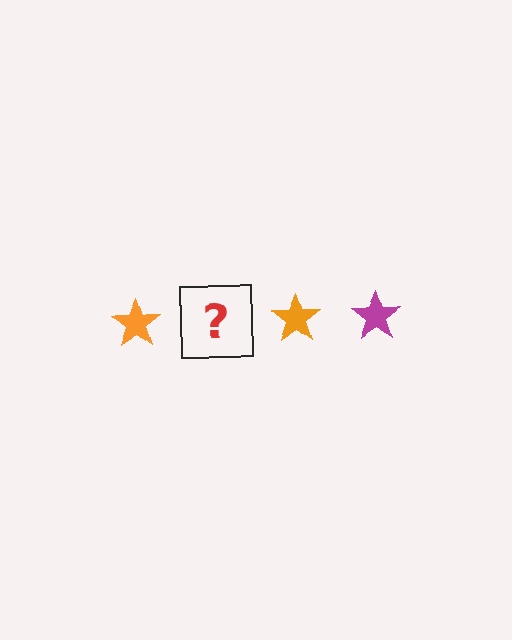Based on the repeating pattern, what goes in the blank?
The blank should be a magenta star.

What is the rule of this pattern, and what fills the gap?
The rule is that the pattern cycles through orange, magenta stars. The gap should be filled with a magenta star.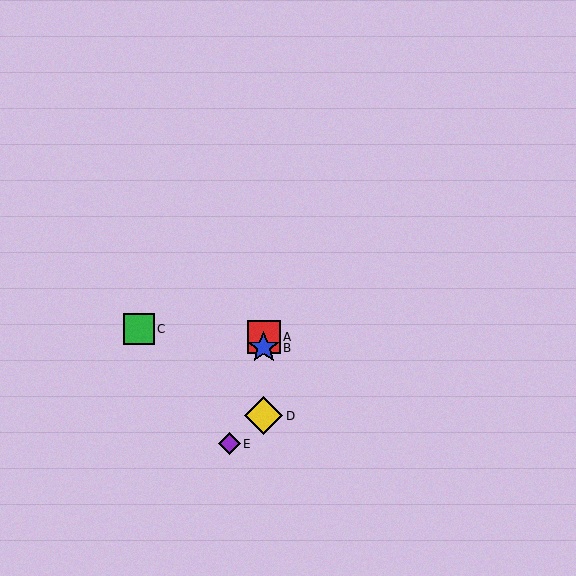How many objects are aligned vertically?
3 objects (A, B, D) are aligned vertically.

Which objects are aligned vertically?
Objects A, B, D are aligned vertically.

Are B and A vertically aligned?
Yes, both are at x≈264.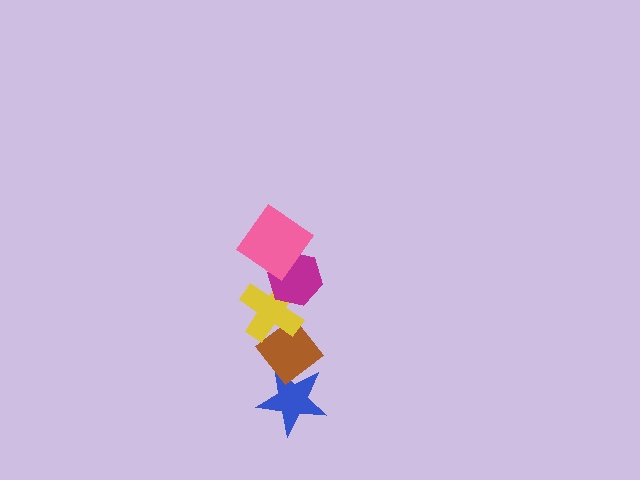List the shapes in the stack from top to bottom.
From top to bottom: the pink diamond, the magenta hexagon, the yellow cross, the brown diamond, the blue star.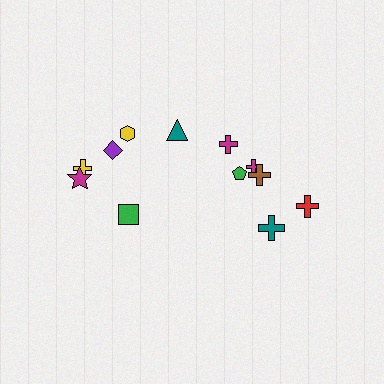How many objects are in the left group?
There are 7 objects.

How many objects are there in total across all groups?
There are 12 objects.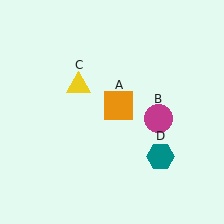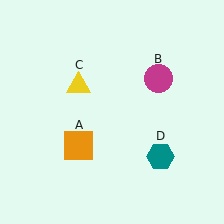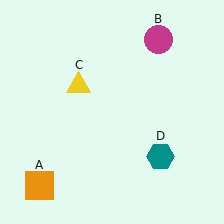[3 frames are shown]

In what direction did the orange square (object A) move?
The orange square (object A) moved down and to the left.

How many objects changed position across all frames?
2 objects changed position: orange square (object A), magenta circle (object B).